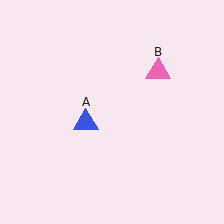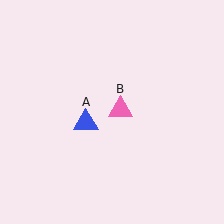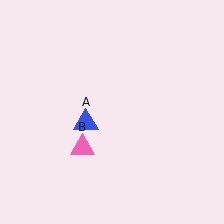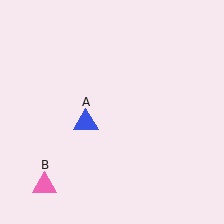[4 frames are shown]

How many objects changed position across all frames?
1 object changed position: pink triangle (object B).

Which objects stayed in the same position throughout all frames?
Blue triangle (object A) remained stationary.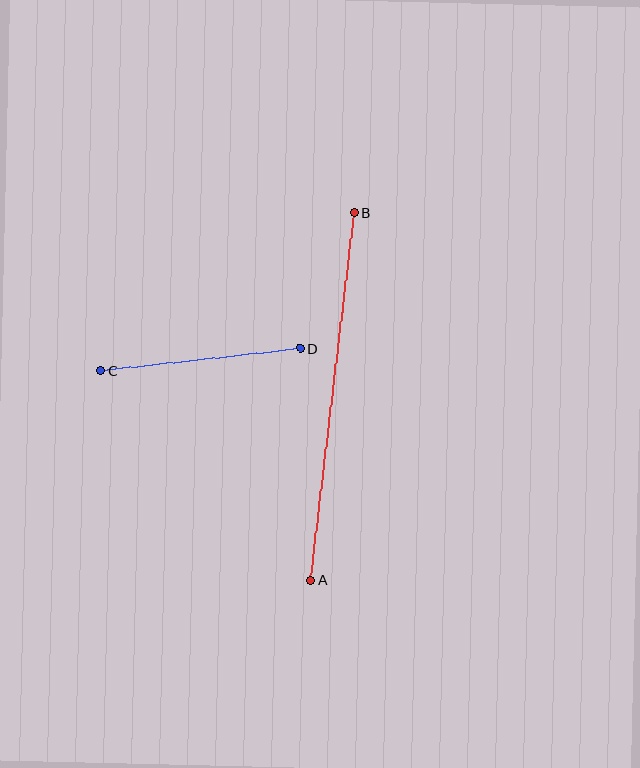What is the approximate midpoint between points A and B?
The midpoint is at approximately (333, 396) pixels.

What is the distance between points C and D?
The distance is approximately 200 pixels.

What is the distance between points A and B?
The distance is approximately 370 pixels.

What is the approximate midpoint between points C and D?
The midpoint is at approximately (200, 359) pixels.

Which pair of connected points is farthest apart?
Points A and B are farthest apart.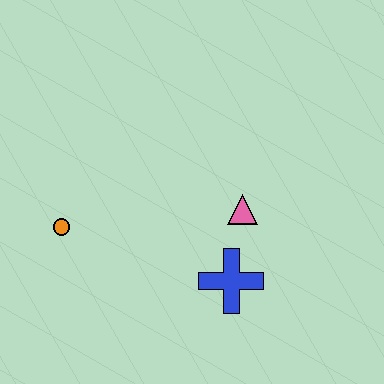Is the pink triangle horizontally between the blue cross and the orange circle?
No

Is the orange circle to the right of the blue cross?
No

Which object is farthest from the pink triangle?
The orange circle is farthest from the pink triangle.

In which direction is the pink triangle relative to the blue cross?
The pink triangle is above the blue cross.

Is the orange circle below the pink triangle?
Yes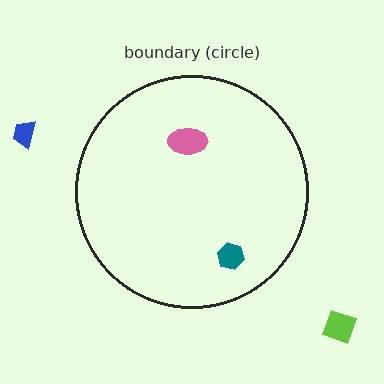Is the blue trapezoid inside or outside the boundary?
Outside.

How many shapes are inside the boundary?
2 inside, 2 outside.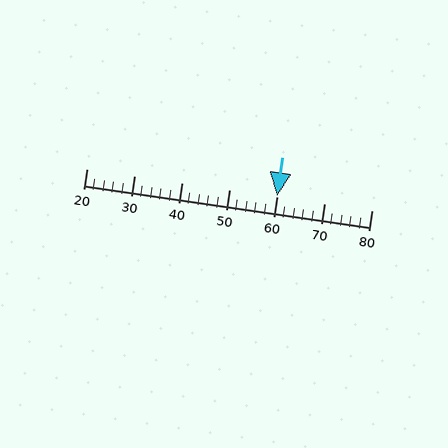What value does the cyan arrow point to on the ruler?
The cyan arrow points to approximately 60.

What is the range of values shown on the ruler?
The ruler shows values from 20 to 80.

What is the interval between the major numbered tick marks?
The major tick marks are spaced 10 units apart.